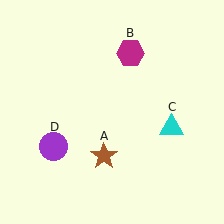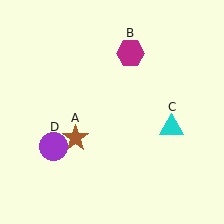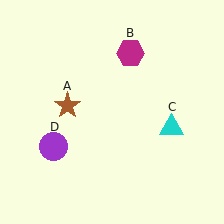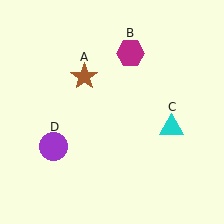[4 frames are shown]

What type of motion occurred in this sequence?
The brown star (object A) rotated clockwise around the center of the scene.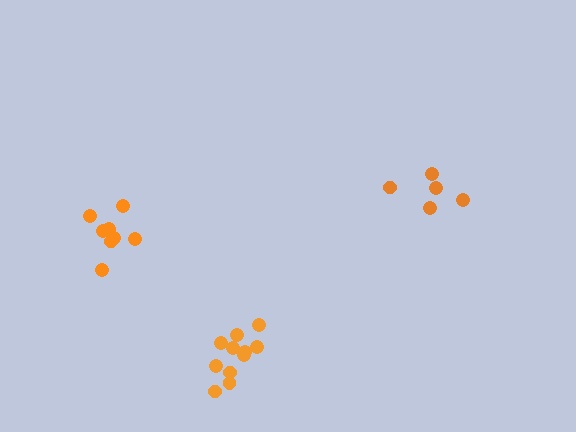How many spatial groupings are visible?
There are 3 spatial groupings.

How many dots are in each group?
Group 1: 11 dots, Group 2: 5 dots, Group 3: 8 dots (24 total).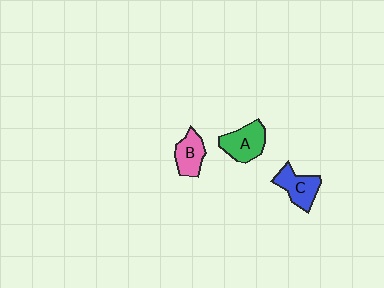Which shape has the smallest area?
Shape B (pink).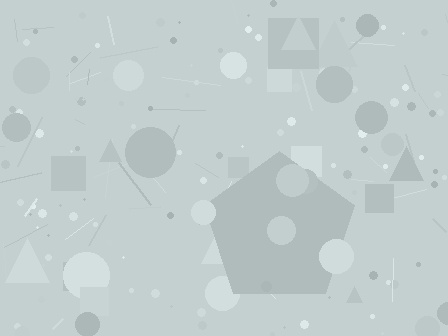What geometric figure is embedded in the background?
A pentagon is embedded in the background.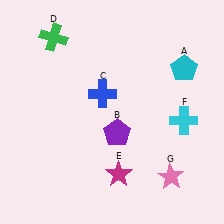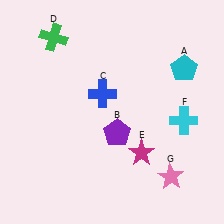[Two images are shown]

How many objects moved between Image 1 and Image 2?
1 object moved between the two images.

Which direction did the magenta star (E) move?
The magenta star (E) moved right.